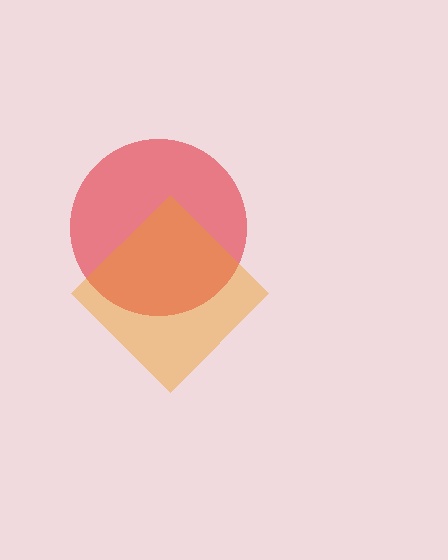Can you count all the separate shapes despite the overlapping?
Yes, there are 2 separate shapes.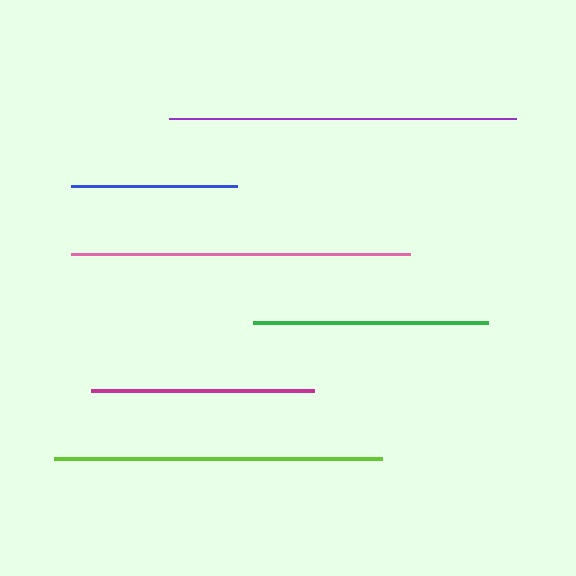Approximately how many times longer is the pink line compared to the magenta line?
The pink line is approximately 1.5 times the length of the magenta line.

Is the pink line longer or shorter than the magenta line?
The pink line is longer than the magenta line.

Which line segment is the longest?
The purple line is the longest at approximately 346 pixels.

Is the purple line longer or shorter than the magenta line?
The purple line is longer than the magenta line.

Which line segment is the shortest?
The blue line is the shortest at approximately 166 pixels.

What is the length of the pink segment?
The pink segment is approximately 339 pixels long.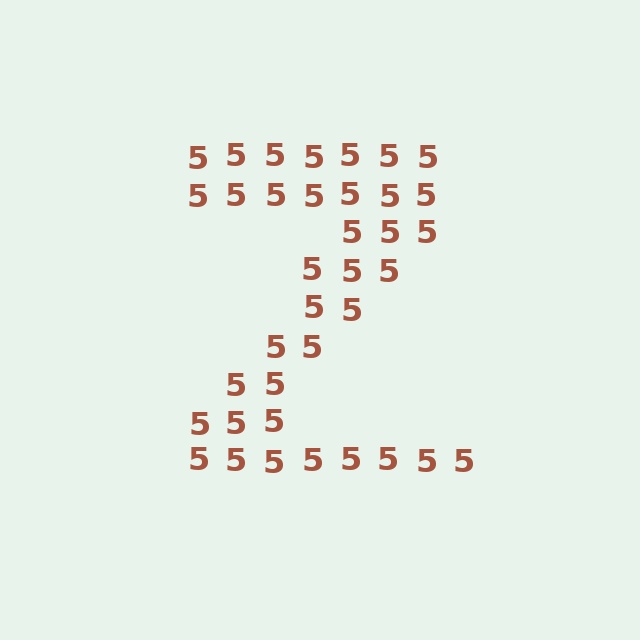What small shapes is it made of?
It is made of small digit 5's.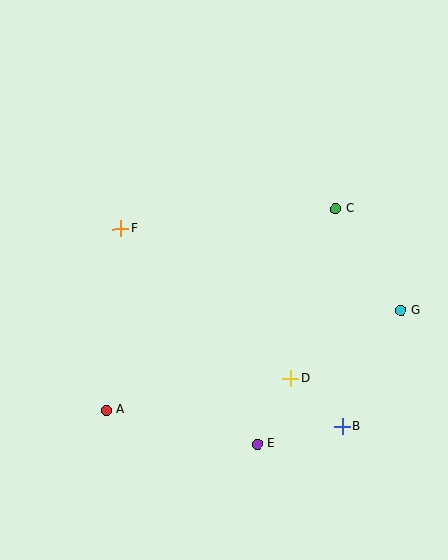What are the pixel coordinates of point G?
Point G is at (401, 310).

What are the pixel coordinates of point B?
Point B is at (342, 427).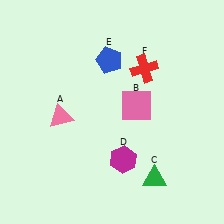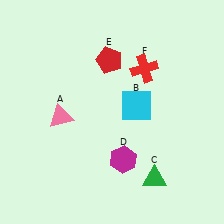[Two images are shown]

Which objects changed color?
B changed from pink to cyan. E changed from blue to red.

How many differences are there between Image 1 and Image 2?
There are 2 differences between the two images.